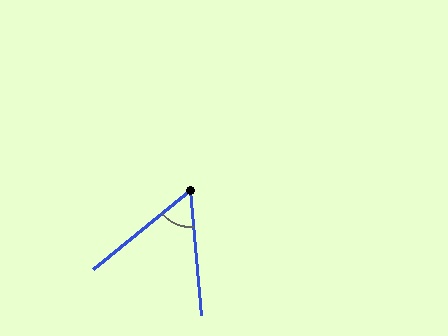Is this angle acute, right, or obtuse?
It is acute.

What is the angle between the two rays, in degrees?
Approximately 56 degrees.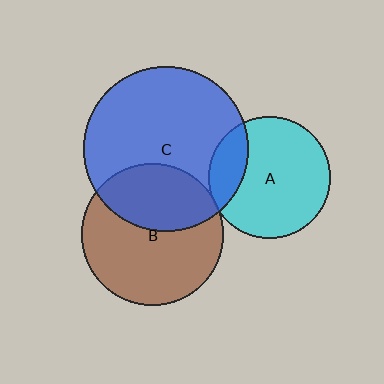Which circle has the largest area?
Circle C (blue).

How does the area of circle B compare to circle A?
Approximately 1.4 times.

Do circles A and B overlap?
Yes.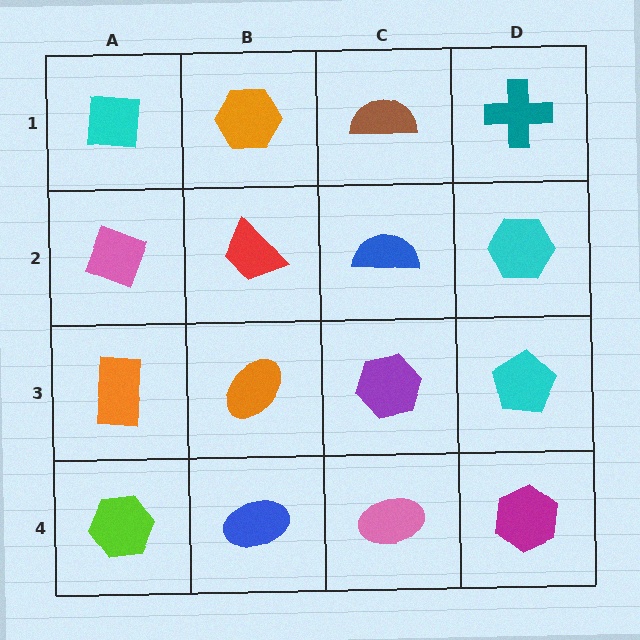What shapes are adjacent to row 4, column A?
An orange rectangle (row 3, column A), a blue ellipse (row 4, column B).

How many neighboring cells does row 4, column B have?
3.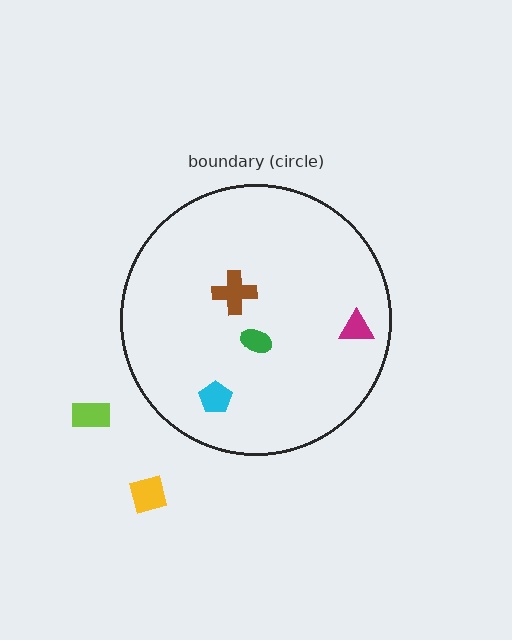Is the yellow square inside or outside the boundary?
Outside.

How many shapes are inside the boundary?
4 inside, 2 outside.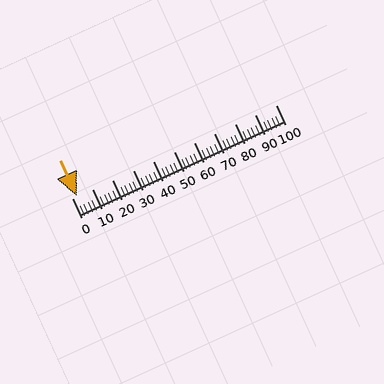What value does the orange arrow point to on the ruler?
The orange arrow points to approximately 2.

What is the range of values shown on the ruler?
The ruler shows values from 0 to 100.